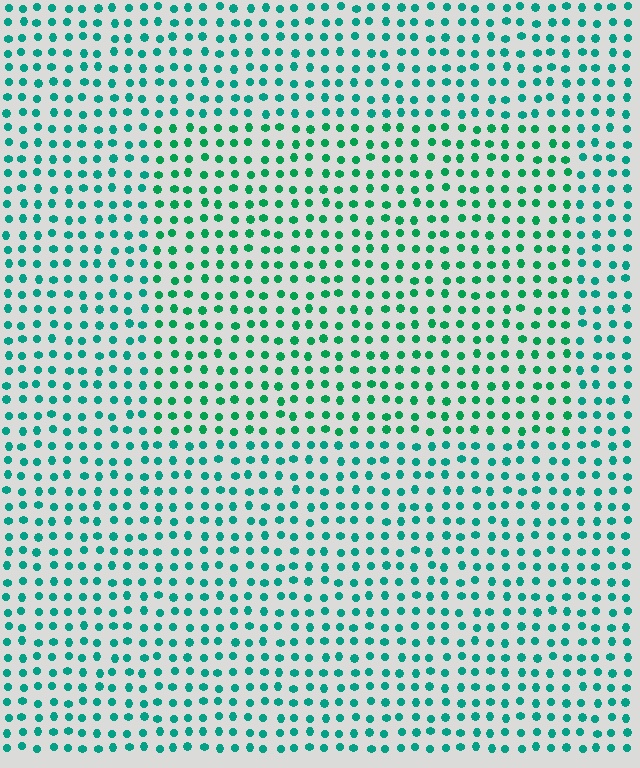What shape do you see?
I see a rectangle.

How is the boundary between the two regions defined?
The boundary is defined purely by a slight shift in hue (about 22 degrees). Spacing, size, and orientation are identical on both sides.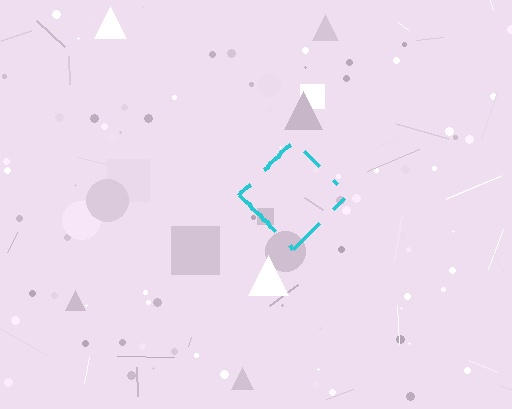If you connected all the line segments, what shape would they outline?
They would outline a diamond.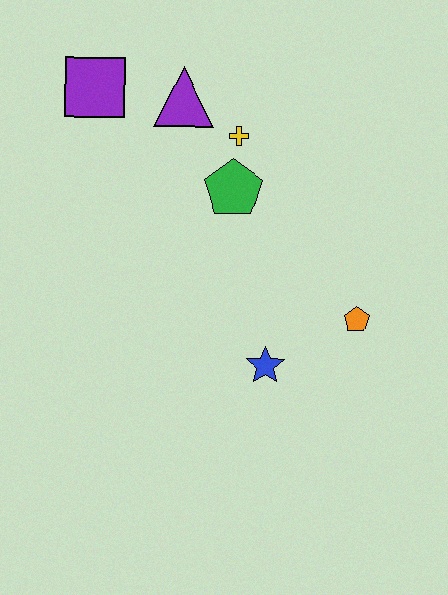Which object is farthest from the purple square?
The orange pentagon is farthest from the purple square.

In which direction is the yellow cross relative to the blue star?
The yellow cross is above the blue star.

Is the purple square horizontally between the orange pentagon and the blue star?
No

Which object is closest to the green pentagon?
The yellow cross is closest to the green pentagon.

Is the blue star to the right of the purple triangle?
Yes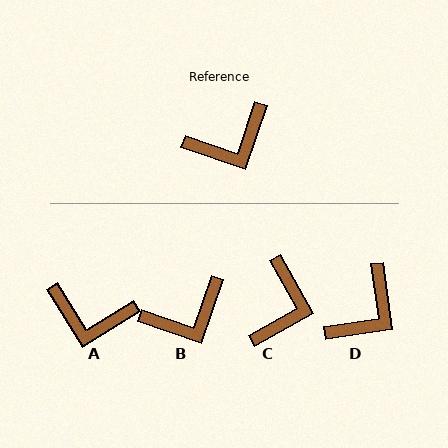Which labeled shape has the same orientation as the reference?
B.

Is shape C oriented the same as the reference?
No, it is off by about 48 degrees.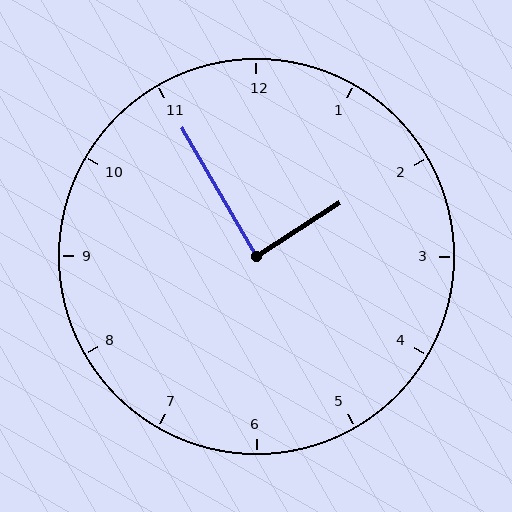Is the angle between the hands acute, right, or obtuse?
It is right.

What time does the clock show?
1:55.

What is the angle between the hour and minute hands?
Approximately 88 degrees.